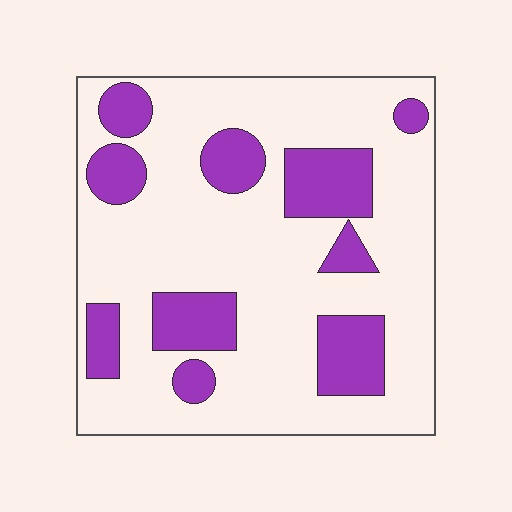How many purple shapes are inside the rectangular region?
10.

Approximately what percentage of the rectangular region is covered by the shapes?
Approximately 25%.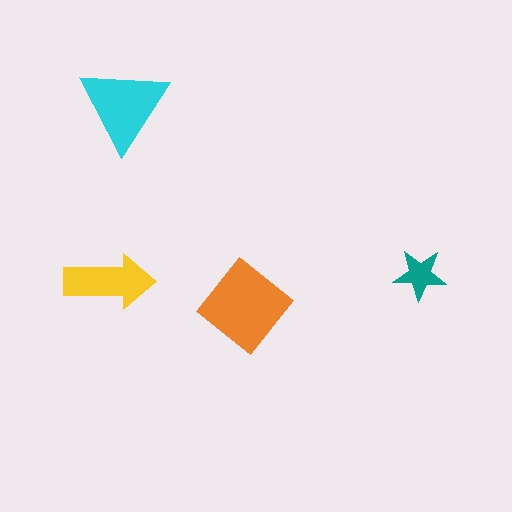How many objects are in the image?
There are 4 objects in the image.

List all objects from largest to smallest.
The orange diamond, the cyan triangle, the yellow arrow, the teal star.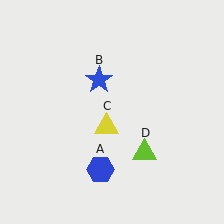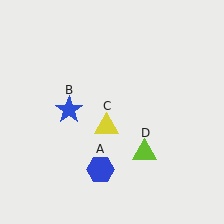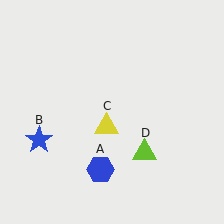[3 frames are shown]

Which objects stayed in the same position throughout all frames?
Blue hexagon (object A) and yellow triangle (object C) and lime triangle (object D) remained stationary.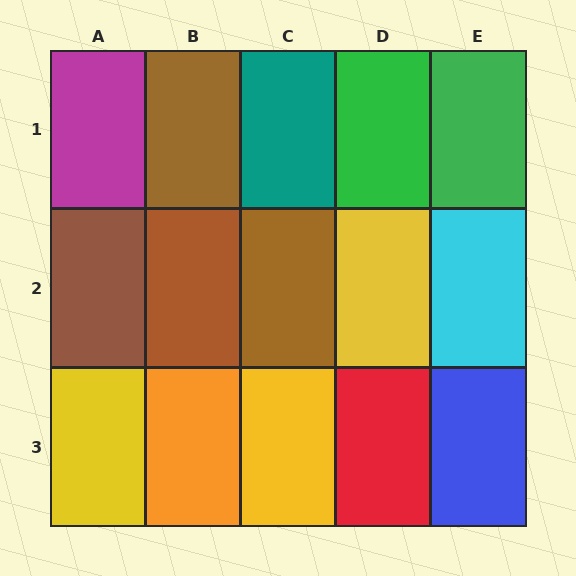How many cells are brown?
4 cells are brown.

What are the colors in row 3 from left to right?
Yellow, orange, yellow, red, blue.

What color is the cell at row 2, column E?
Cyan.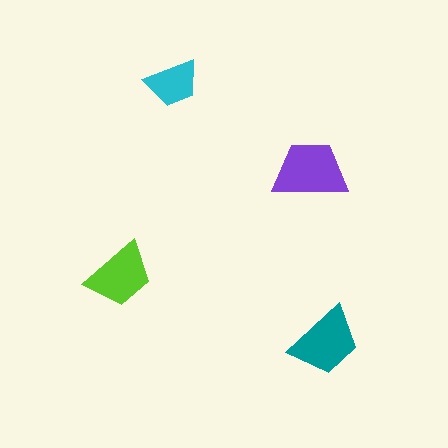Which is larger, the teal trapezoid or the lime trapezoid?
The teal one.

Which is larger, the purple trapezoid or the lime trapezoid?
The purple one.